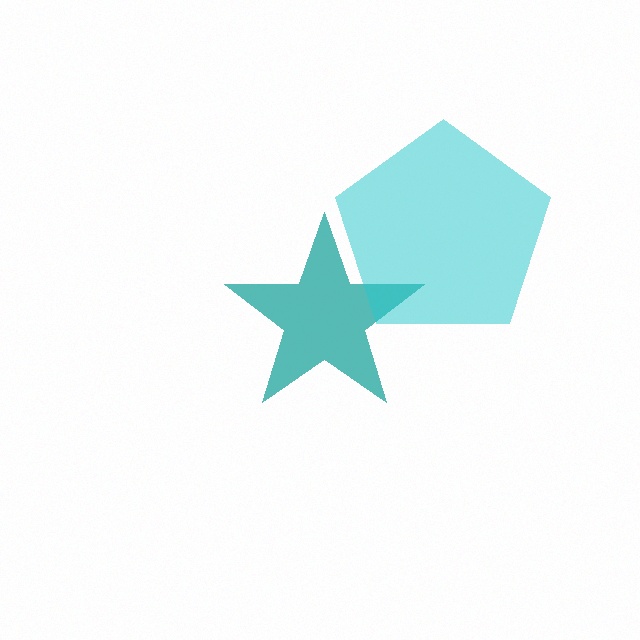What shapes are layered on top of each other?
The layered shapes are: a teal star, a cyan pentagon.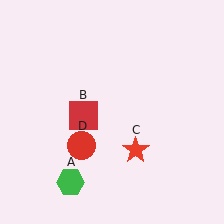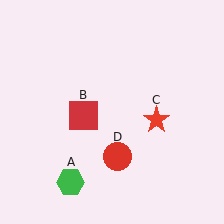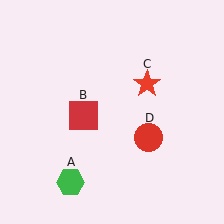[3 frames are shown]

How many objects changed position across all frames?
2 objects changed position: red star (object C), red circle (object D).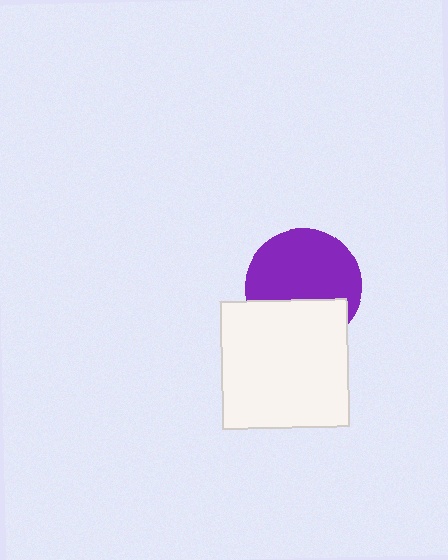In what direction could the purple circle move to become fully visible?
The purple circle could move up. That would shift it out from behind the white square entirely.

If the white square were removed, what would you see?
You would see the complete purple circle.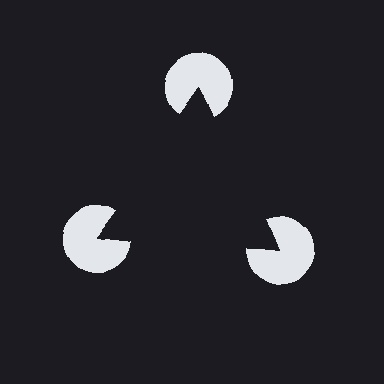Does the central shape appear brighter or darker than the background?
It typically appears slightly darker than the background, even though no actual brightness change is drawn.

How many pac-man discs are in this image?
There are 3 — one at each vertex of the illusory triangle.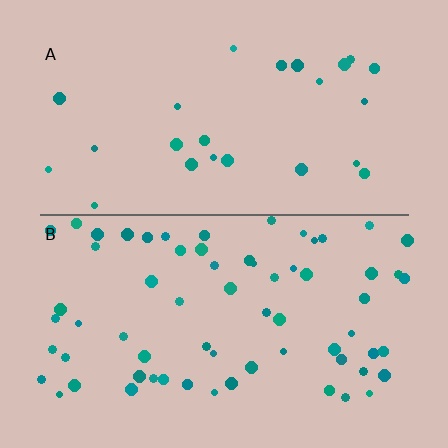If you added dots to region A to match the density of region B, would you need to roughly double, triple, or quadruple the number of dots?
Approximately triple.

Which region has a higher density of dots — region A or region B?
B (the bottom).